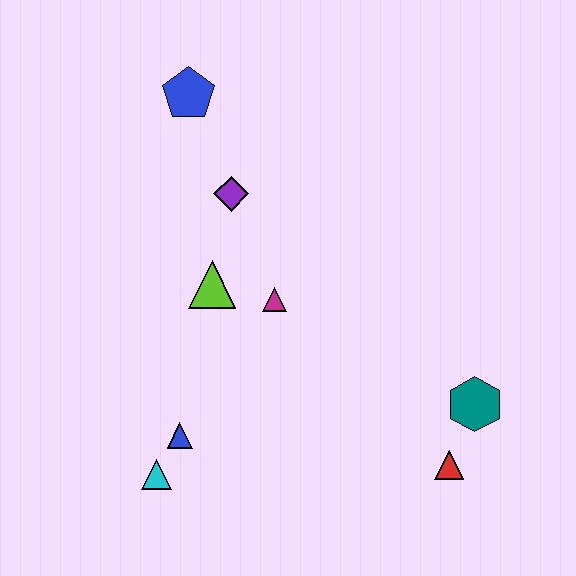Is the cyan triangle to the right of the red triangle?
No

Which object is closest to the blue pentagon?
The purple diamond is closest to the blue pentagon.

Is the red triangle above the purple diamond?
No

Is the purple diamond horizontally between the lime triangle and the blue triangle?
No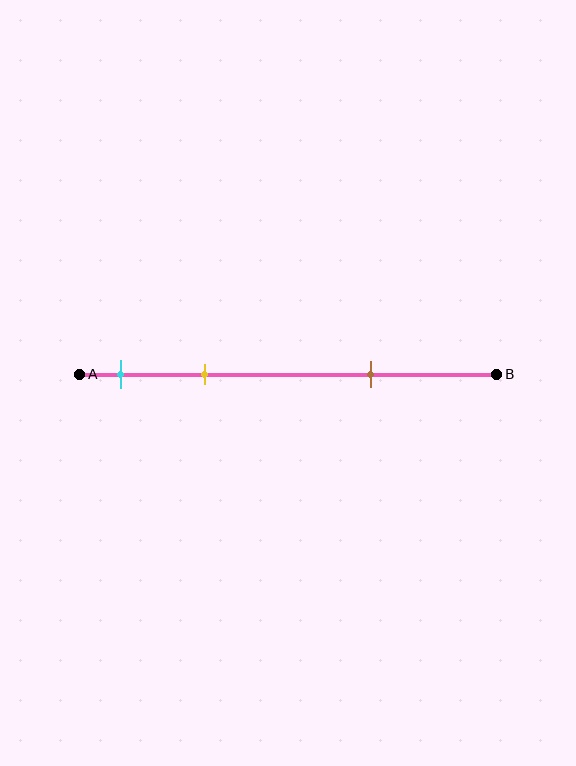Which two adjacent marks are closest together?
The cyan and yellow marks are the closest adjacent pair.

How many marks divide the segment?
There are 3 marks dividing the segment.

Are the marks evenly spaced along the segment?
No, the marks are not evenly spaced.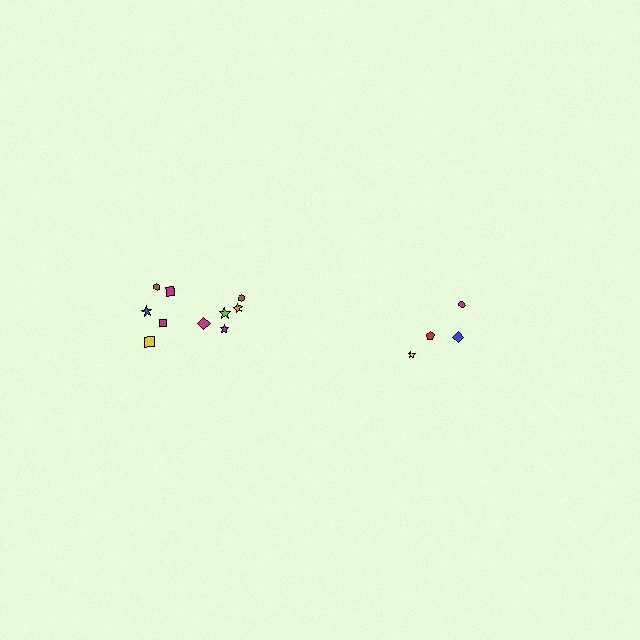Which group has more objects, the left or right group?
The left group.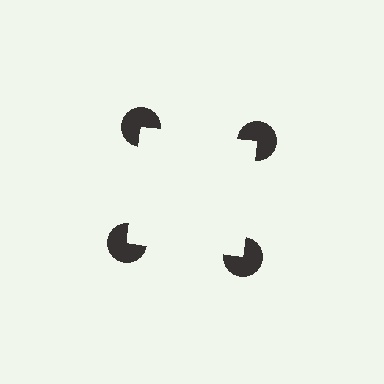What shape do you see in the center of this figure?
An illusory square — its edges are inferred from the aligned wedge cuts in the pac-man discs, not physically drawn.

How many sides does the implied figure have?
4 sides.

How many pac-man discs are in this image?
There are 4 — one at each vertex of the illusory square.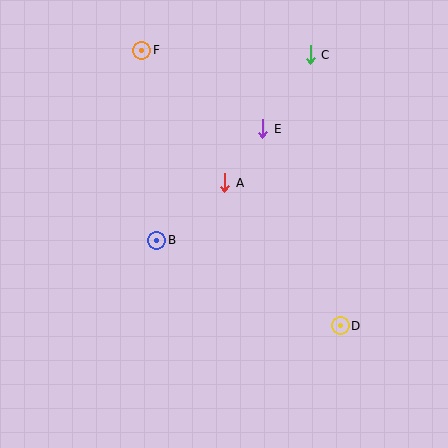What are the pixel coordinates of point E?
Point E is at (263, 129).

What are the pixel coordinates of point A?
Point A is at (225, 183).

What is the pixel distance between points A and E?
The distance between A and E is 66 pixels.